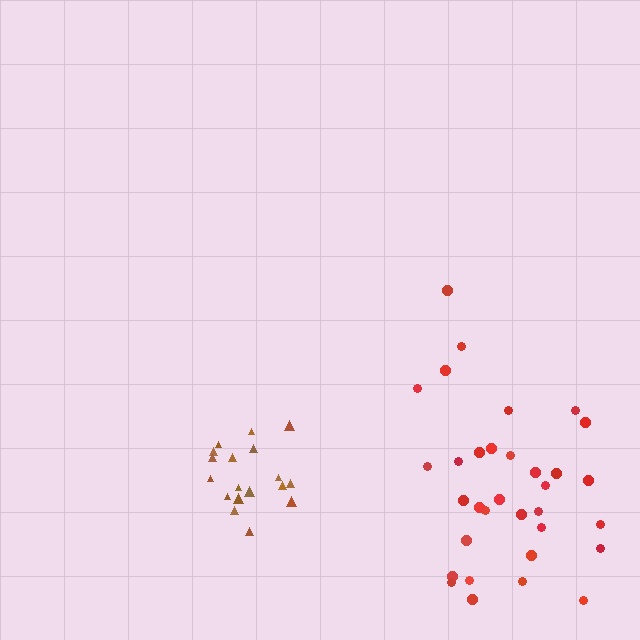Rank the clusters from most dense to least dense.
brown, red.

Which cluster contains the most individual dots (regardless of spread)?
Red (33).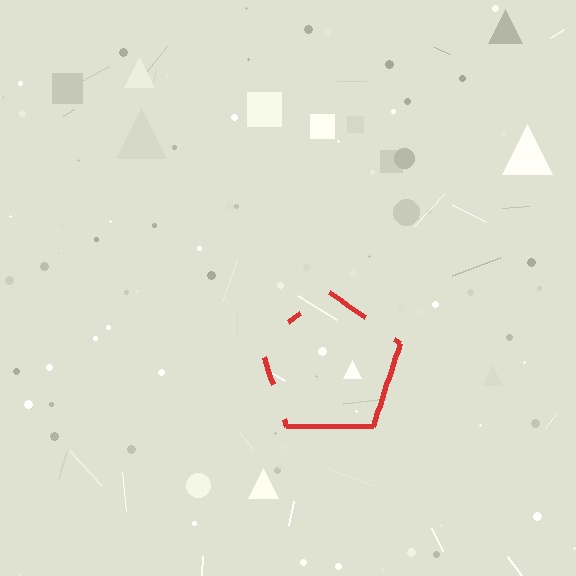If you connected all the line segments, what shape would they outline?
They would outline a pentagon.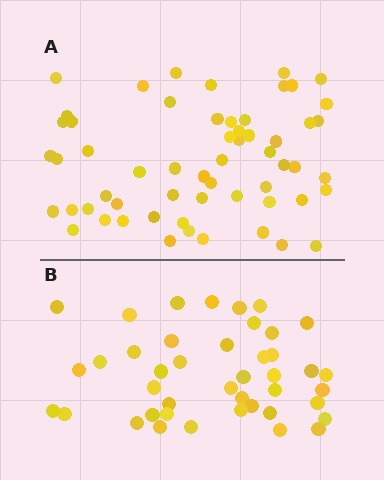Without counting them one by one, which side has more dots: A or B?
Region A (the top region) has more dots.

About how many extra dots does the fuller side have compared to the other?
Region A has approximately 15 more dots than region B.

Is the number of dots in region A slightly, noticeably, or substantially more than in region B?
Region A has noticeably more, but not dramatically so. The ratio is roughly 1.4 to 1.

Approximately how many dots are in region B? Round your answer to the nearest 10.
About 40 dots. (The exact count is 42, which rounds to 40.)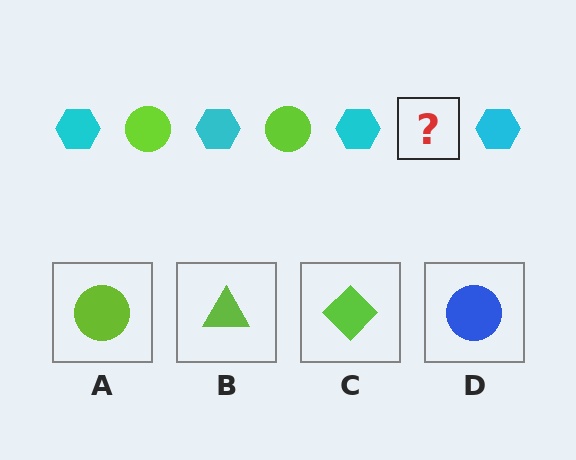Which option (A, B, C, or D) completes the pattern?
A.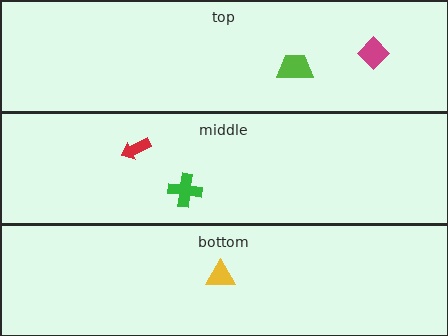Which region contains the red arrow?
The middle region.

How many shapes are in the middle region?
2.